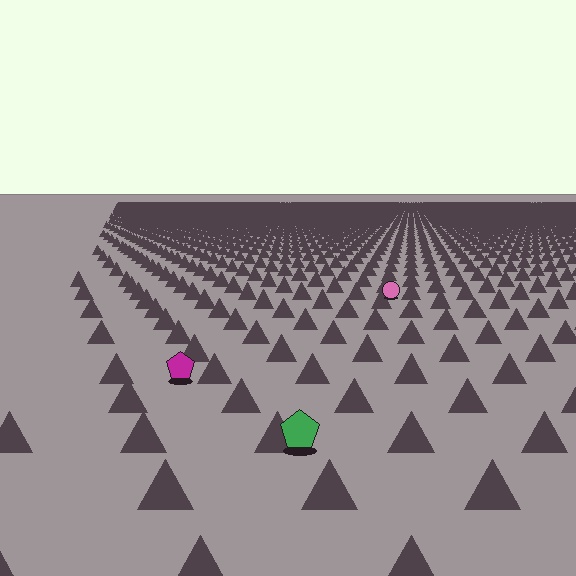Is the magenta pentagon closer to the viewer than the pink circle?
Yes. The magenta pentagon is closer — you can tell from the texture gradient: the ground texture is coarser near it.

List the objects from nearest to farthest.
From nearest to farthest: the green pentagon, the magenta pentagon, the pink circle.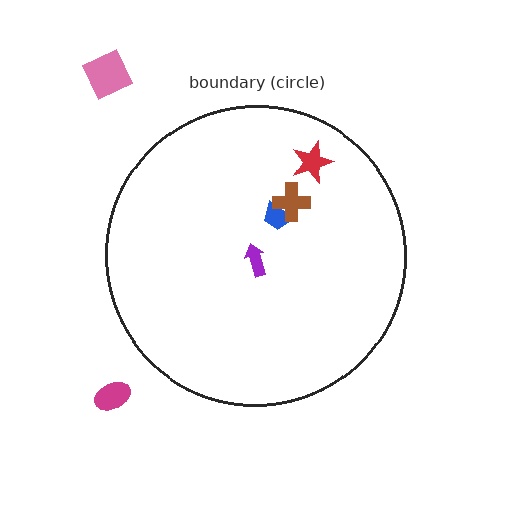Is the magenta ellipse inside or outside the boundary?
Outside.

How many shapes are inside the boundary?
4 inside, 2 outside.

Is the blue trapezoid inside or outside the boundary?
Inside.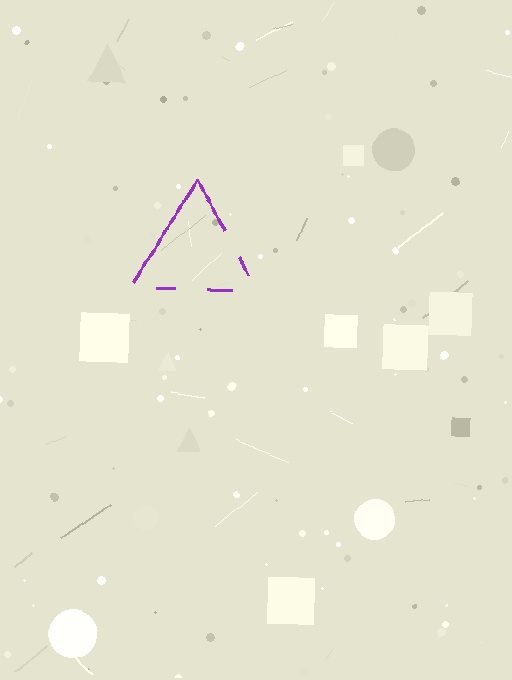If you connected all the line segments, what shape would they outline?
They would outline a triangle.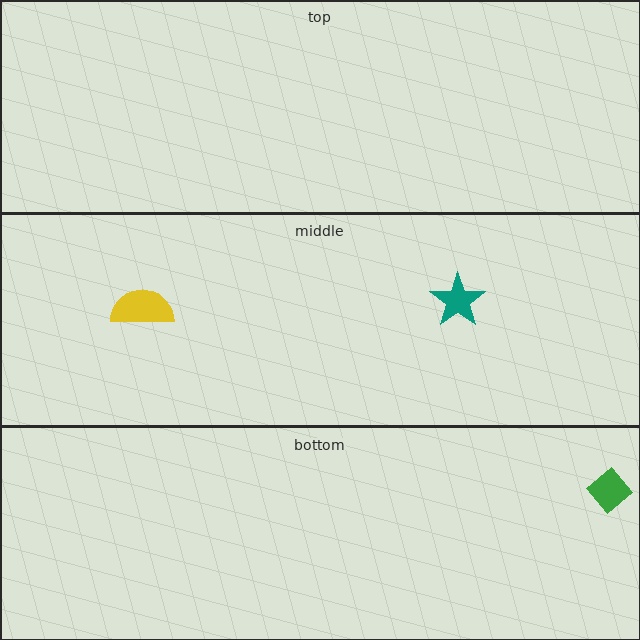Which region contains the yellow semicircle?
The middle region.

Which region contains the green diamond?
The bottom region.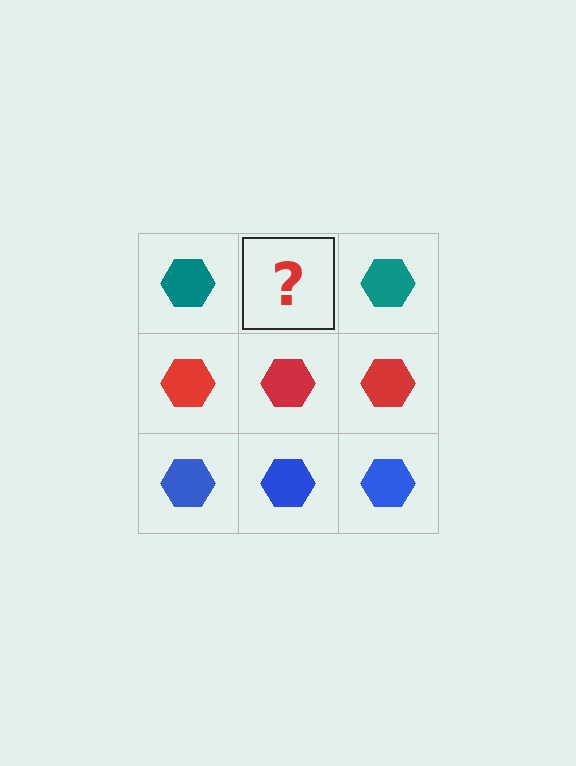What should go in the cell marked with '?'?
The missing cell should contain a teal hexagon.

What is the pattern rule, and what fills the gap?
The rule is that each row has a consistent color. The gap should be filled with a teal hexagon.